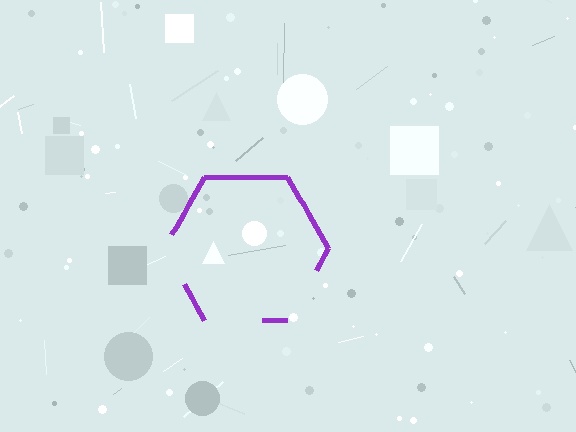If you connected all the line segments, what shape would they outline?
They would outline a hexagon.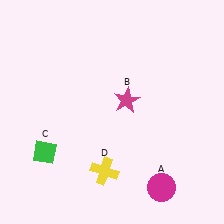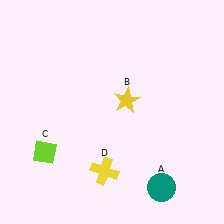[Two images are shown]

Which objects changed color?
A changed from magenta to teal. B changed from magenta to yellow. C changed from green to lime.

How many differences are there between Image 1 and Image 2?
There are 3 differences between the two images.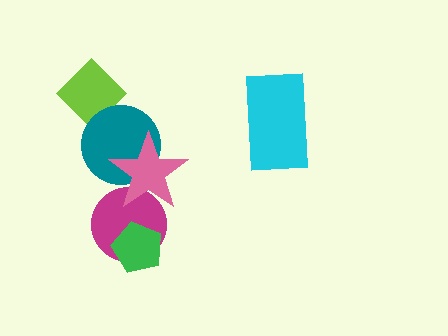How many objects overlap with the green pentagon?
1 object overlaps with the green pentagon.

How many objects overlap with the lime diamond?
1 object overlaps with the lime diamond.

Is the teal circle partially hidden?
Yes, it is partially covered by another shape.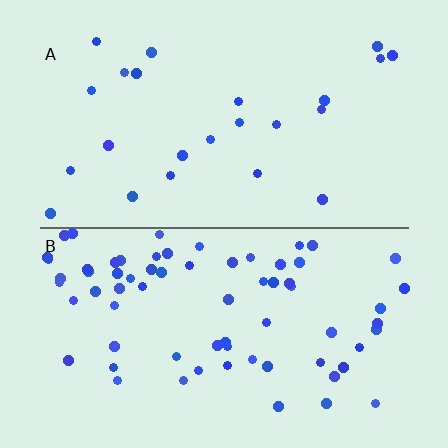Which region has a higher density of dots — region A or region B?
B (the bottom).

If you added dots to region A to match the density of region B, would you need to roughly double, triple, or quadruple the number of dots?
Approximately triple.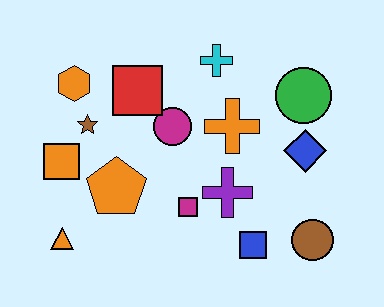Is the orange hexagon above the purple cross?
Yes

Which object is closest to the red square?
The magenta circle is closest to the red square.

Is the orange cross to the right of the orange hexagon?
Yes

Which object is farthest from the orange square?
The brown circle is farthest from the orange square.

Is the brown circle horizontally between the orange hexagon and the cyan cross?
No